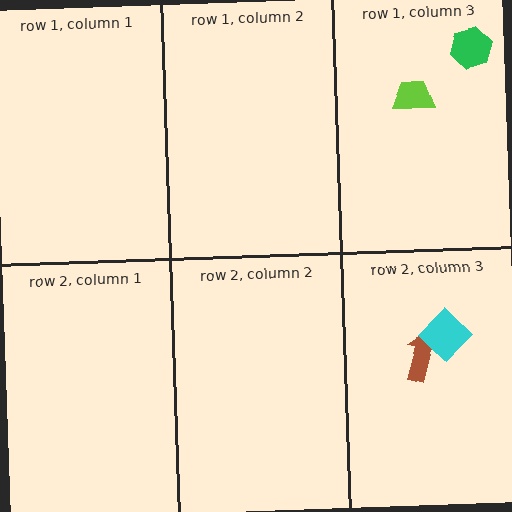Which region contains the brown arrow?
The row 2, column 3 region.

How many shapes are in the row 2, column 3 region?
2.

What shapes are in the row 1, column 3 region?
The green hexagon, the lime trapezoid.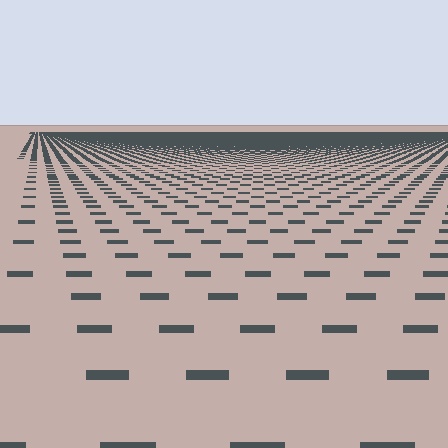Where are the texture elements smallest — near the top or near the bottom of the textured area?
Near the top.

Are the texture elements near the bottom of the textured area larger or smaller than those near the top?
Larger. Near the bottom, elements are closer to the viewer and appear at a bigger on-screen size.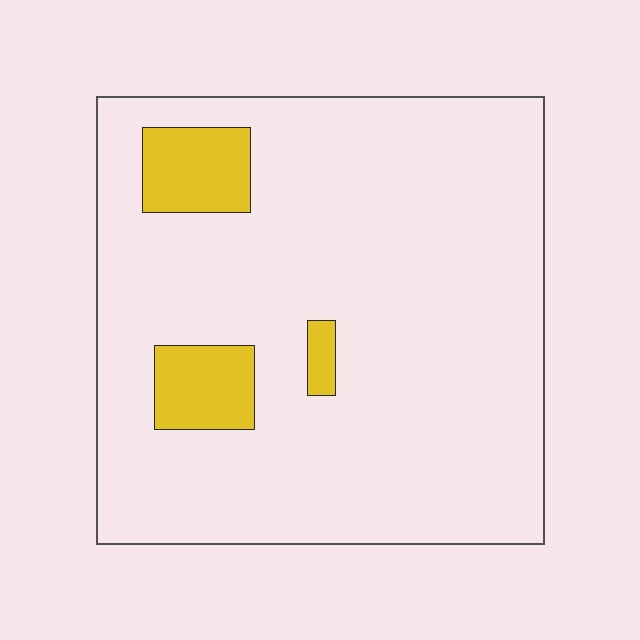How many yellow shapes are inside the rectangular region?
3.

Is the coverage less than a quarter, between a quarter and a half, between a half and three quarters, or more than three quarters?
Less than a quarter.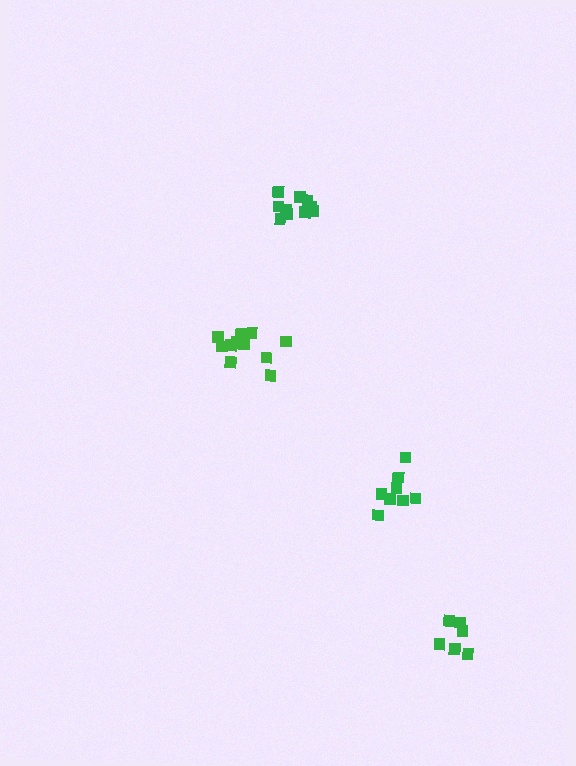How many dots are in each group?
Group 1: 11 dots, Group 2: 8 dots, Group 3: 10 dots, Group 4: 6 dots (35 total).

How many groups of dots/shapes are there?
There are 4 groups.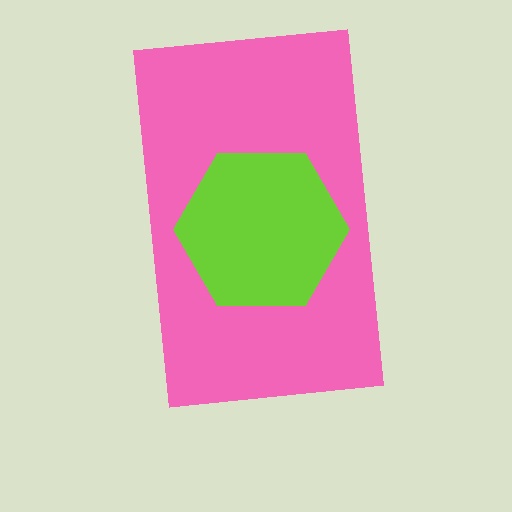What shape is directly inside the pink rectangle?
The lime hexagon.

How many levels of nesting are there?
2.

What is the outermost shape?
The pink rectangle.